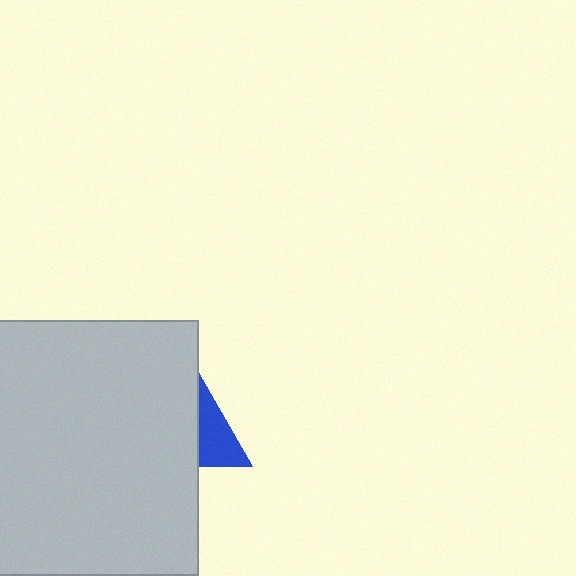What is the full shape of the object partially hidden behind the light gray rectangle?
The partially hidden object is a blue triangle.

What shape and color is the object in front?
The object in front is a light gray rectangle.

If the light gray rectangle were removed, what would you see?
You would see the complete blue triangle.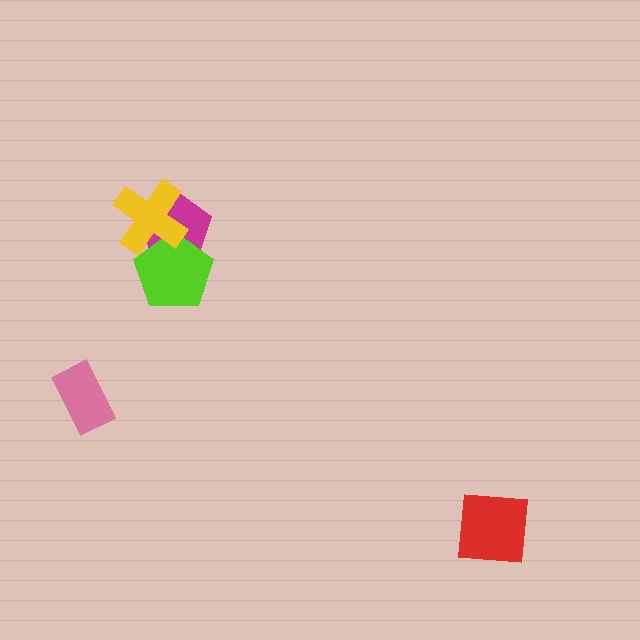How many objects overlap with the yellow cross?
2 objects overlap with the yellow cross.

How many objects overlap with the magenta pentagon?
2 objects overlap with the magenta pentagon.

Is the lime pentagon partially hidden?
Yes, it is partially covered by another shape.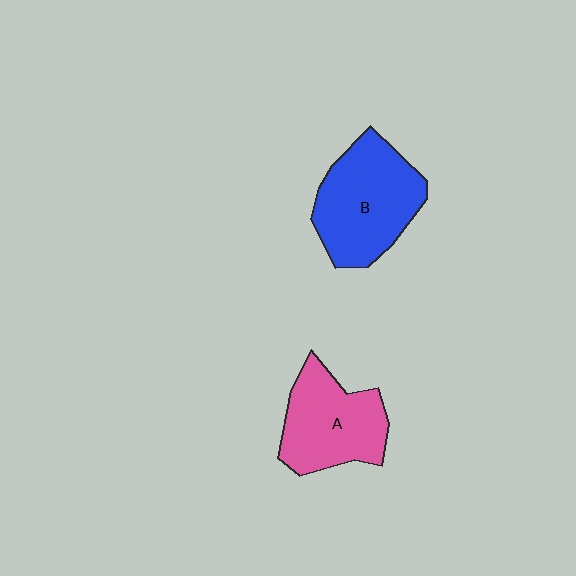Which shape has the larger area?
Shape B (blue).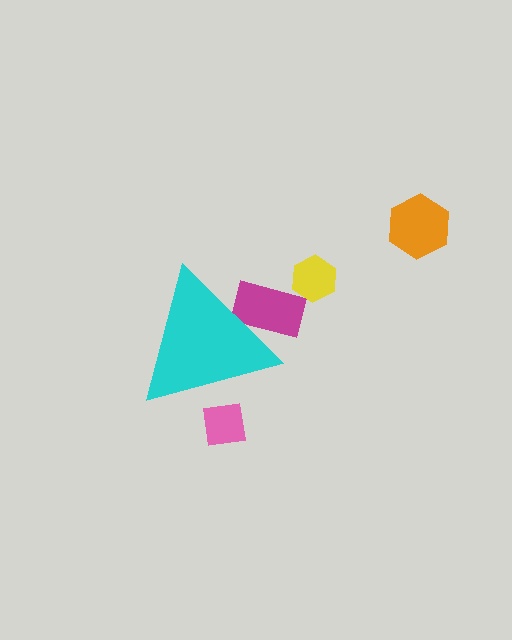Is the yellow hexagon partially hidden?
No, the yellow hexagon is fully visible.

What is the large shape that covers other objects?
A cyan triangle.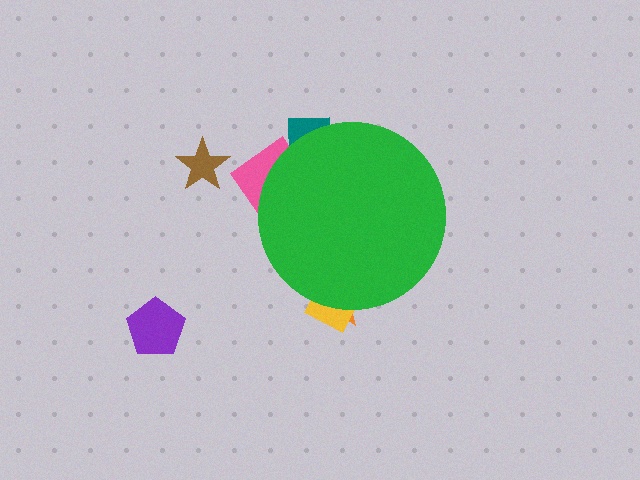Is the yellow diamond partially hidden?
Yes, the yellow diamond is partially hidden behind the green circle.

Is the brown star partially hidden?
No, the brown star is fully visible.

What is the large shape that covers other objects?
A green circle.